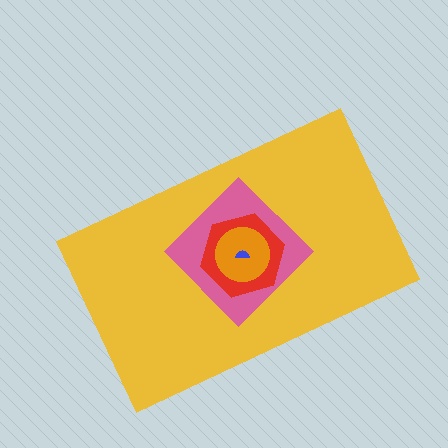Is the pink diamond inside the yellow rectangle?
Yes.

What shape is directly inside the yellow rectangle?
The pink diamond.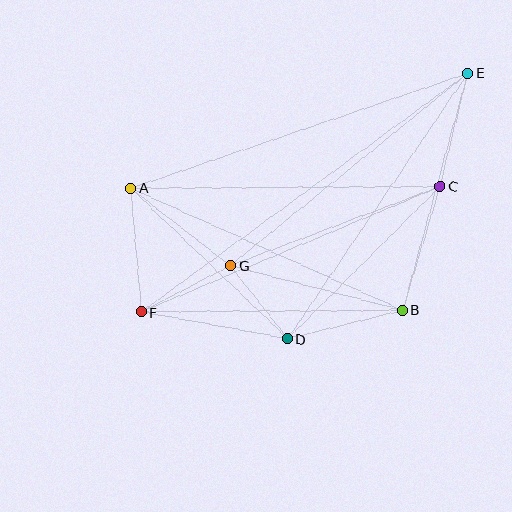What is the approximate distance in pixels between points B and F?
The distance between B and F is approximately 261 pixels.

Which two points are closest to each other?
Points D and G are closest to each other.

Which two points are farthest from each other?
Points E and F are farthest from each other.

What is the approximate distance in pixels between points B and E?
The distance between B and E is approximately 246 pixels.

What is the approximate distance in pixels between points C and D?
The distance between C and D is approximately 216 pixels.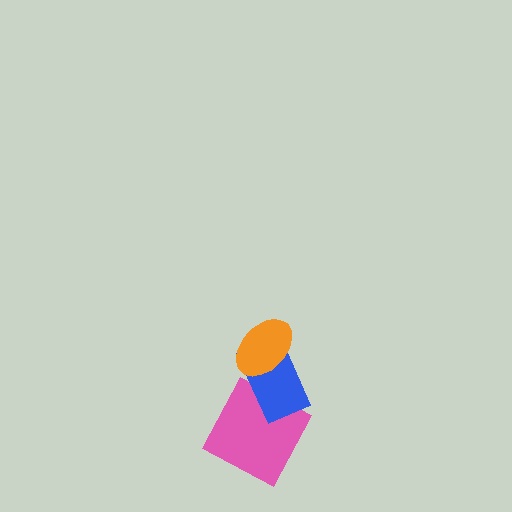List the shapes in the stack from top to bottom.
From top to bottom: the orange ellipse, the blue rectangle, the pink square.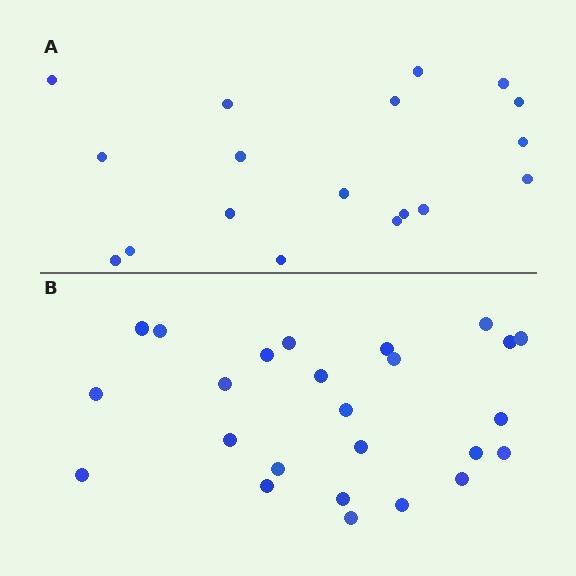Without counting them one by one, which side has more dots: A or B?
Region B (the bottom region) has more dots.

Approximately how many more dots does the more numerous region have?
Region B has roughly 8 or so more dots than region A.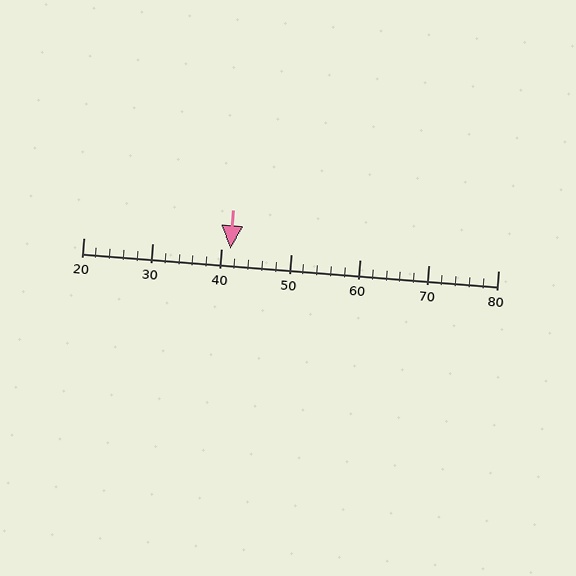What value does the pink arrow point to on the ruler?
The pink arrow points to approximately 41.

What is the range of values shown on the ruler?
The ruler shows values from 20 to 80.